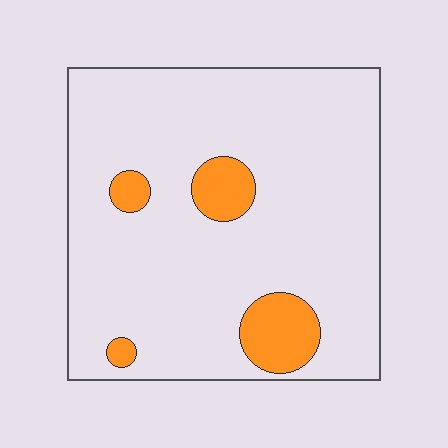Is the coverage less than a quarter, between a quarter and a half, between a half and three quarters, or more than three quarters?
Less than a quarter.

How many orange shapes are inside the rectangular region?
4.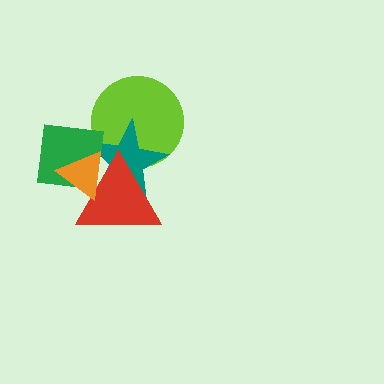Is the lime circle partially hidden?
Yes, it is partially covered by another shape.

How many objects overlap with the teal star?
4 objects overlap with the teal star.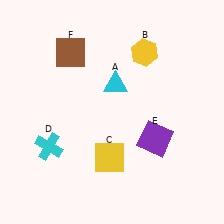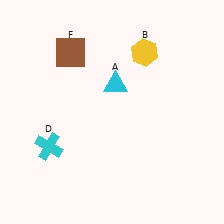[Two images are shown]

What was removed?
The yellow square (C), the purple square (E) were removed in Image 2.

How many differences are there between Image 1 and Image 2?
There are 2 differences between the two images.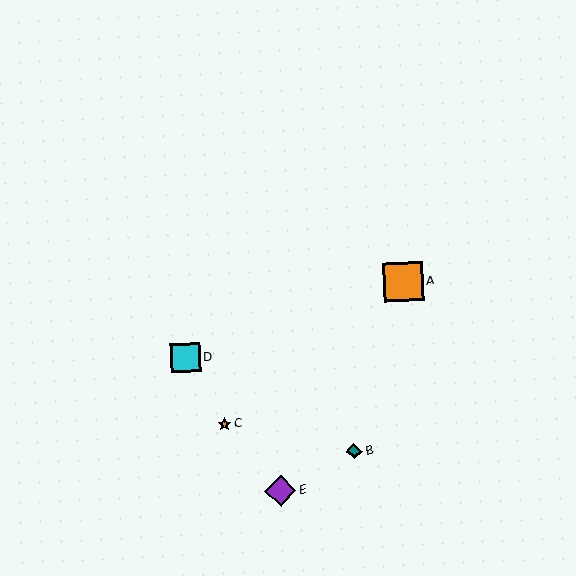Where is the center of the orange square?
The center of the orange square is at (403, 282).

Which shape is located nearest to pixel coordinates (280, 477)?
The purple diamond (labeled E) at (280, 491) is nearest to that location.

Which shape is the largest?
The orange square (labeled A) is the largest.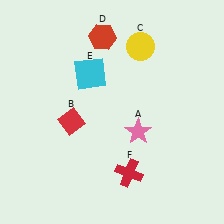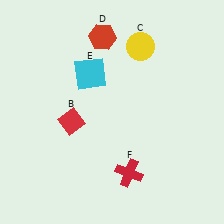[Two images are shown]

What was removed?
The pink star (A) was removed in Image 2.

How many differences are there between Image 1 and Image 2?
There is 1 difference between the two images.